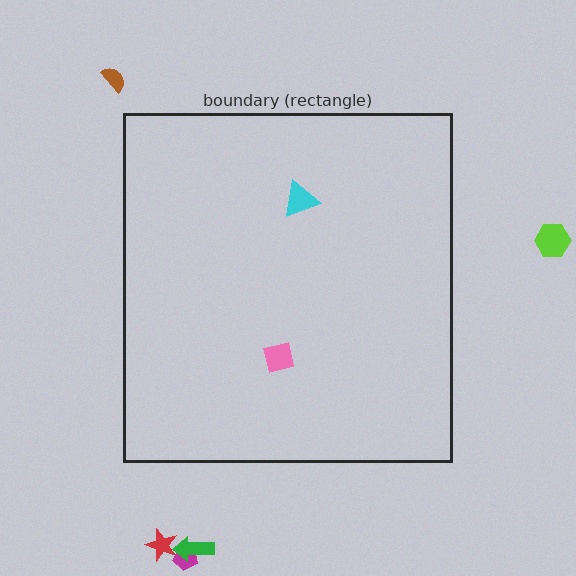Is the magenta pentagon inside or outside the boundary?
Outside.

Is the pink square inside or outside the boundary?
Inside.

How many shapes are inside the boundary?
2 inside, 5 outside.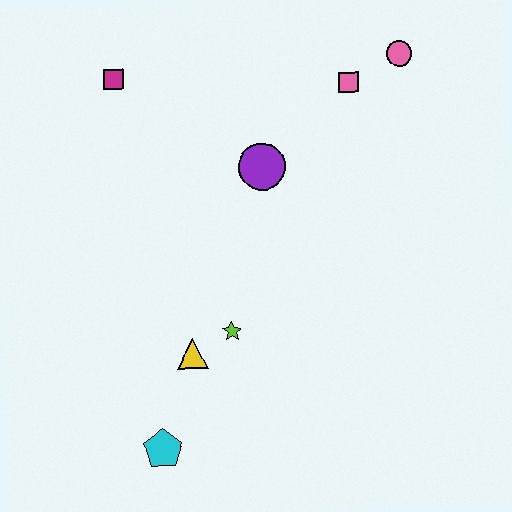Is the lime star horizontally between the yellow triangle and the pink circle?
Yes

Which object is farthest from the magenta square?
The cyan pentagon is farthest from the magenta square.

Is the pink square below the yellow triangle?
No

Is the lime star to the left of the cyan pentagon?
No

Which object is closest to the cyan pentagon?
The yellow triangle is closest to the cyan pentagon.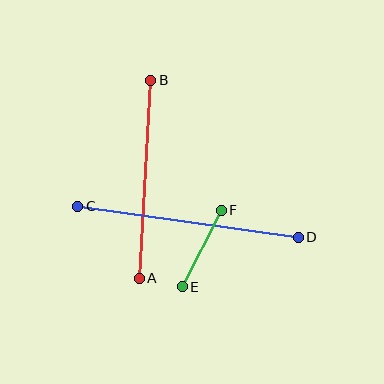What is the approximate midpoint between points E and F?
The midpoint is at approximately (202, 248) pixels.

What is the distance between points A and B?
The distance is approximately 198 pixels.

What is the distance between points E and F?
The distance is approximately 86 pixels.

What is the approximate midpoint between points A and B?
The midpoint is at approximately (145, 179) pixels.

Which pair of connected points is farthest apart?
Points C and D are farthest apart.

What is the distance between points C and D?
The distance is approximately 223 pixels.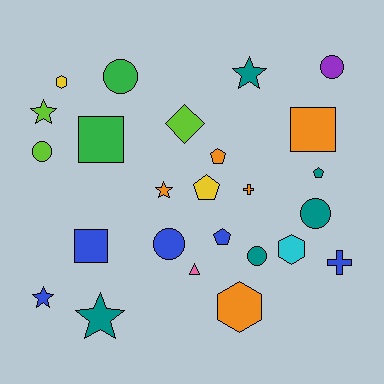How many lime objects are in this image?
There are 3 lime objects.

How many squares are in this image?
There are 3 squares.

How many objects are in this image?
There are 25 objects.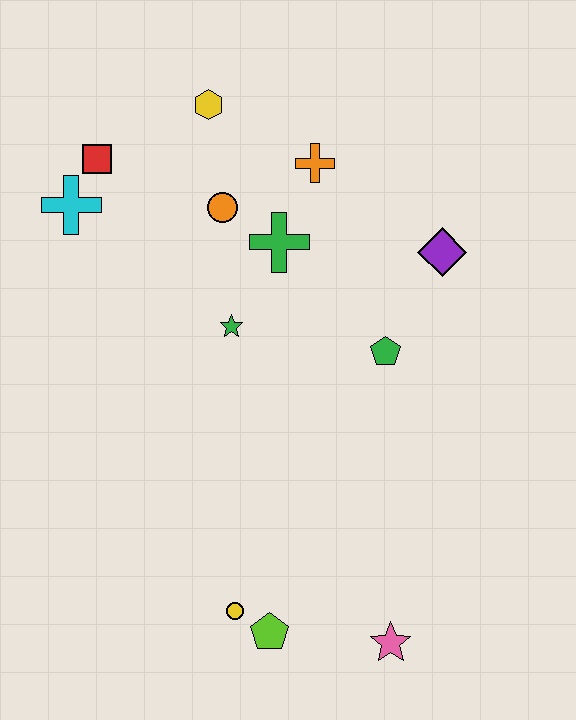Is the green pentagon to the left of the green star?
No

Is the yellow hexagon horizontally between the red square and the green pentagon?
Yes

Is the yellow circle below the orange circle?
Yes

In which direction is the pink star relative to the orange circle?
The pink star is below the orange circle.